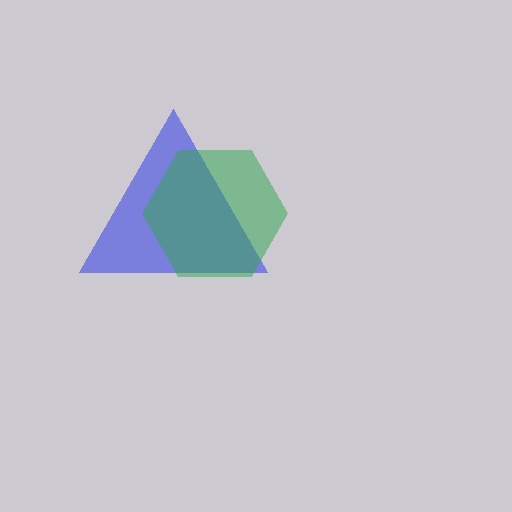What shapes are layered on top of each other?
The layered shapes are: a blue triangle, a green hexagon.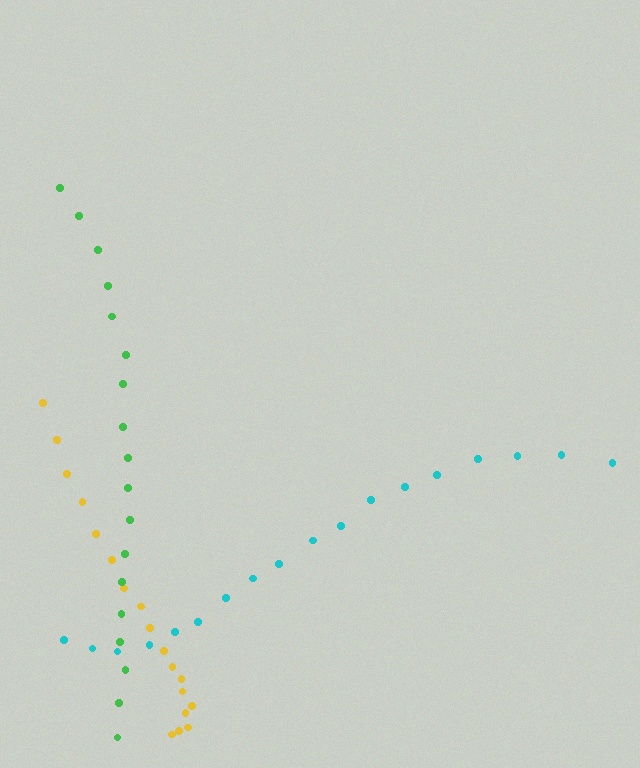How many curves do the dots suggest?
There are 3 distinct paths.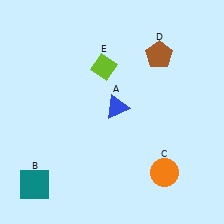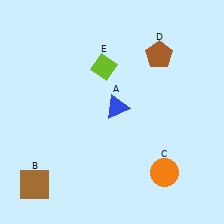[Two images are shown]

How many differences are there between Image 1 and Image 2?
There is 1 difference between the two images.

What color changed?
The square (B) changed from teal in Image 1 to brown in Image 2.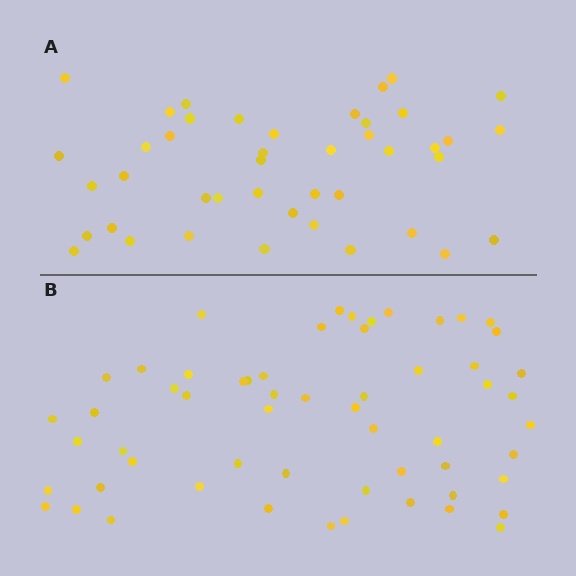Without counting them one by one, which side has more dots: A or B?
Region B (the bottom region) has more dots.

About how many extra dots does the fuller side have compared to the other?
Region B has approximately 15 more dots than region A.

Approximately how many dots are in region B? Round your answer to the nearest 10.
About 60 dots. (The exact count is 58, which rounds to 60.)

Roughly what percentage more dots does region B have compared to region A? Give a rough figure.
About 35% more.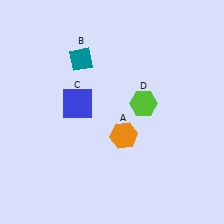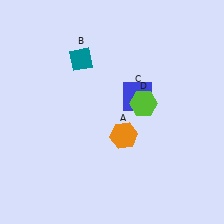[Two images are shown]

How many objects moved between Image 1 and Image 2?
1 object moved between the two images.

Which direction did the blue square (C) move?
The blue square (C) moved right.